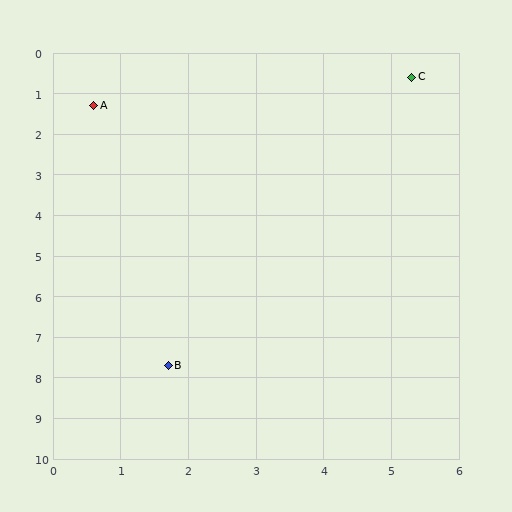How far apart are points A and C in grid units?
Points A and C are about 4.8 grid units apart.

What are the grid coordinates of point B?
Point B is at approximately (1.7, 7.7).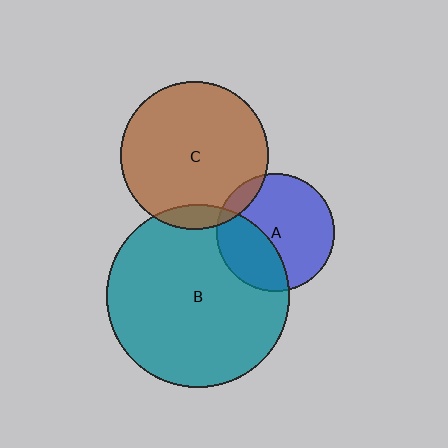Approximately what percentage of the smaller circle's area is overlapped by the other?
Approximately 10%.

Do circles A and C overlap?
Yes.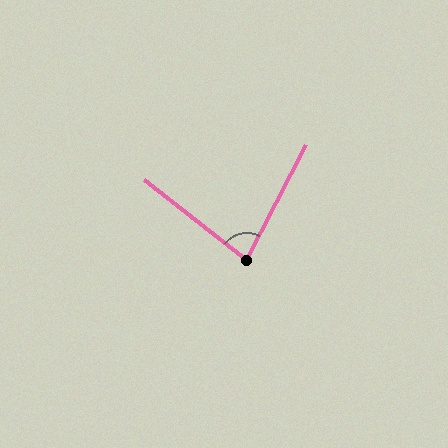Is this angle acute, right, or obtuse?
It is acute.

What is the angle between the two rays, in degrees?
Approximately 79 degrees.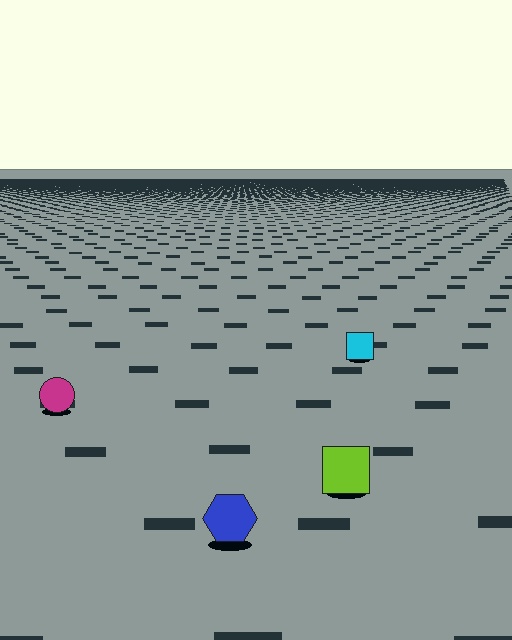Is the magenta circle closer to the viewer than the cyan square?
Yes. The magenta circle is closer — you can tell from the texture gradient: the ground texture is coarser near it.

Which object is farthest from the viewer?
The cyan square is farthest from the viewer. It appears smaller and the ground texture around it is denser.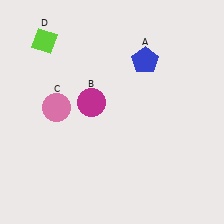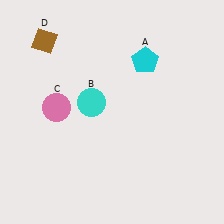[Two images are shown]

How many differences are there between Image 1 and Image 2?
There are 3 differences between the two images.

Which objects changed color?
A changed from blue to cyan. B changed from magenta to cyan. D changed from lime to brown.